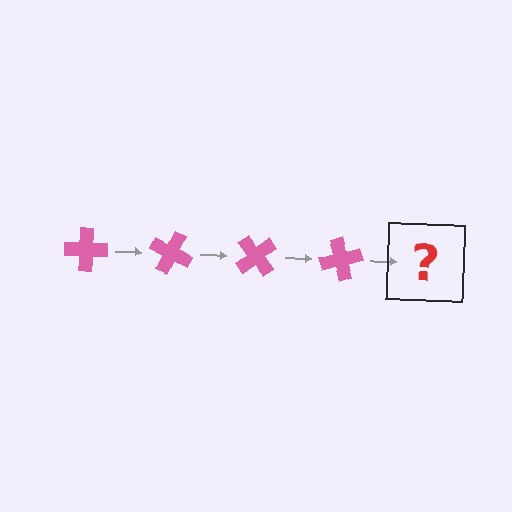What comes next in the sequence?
The next element should be a pink cross rotated 100 degrees.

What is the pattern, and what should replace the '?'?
The pattern is that the cross rotates 25 degrees each step. The '?' should be a pink cross rotated 100 degrees.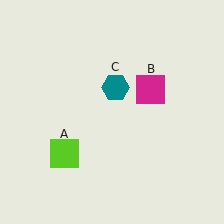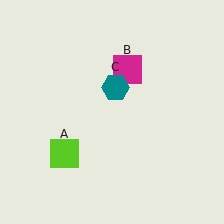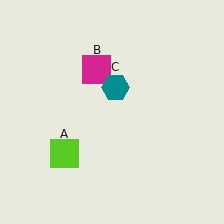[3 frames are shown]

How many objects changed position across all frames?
1 object changed position: magenta square (object B).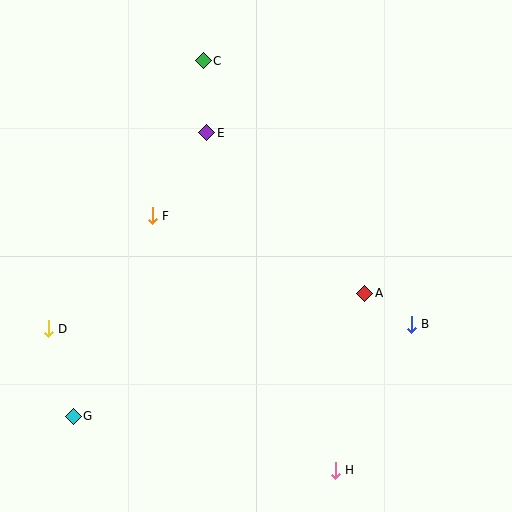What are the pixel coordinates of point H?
Point H is at (335, 470).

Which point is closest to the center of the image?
Point F at (152, 216) is closest to the center.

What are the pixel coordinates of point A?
Point A is at (365, 293).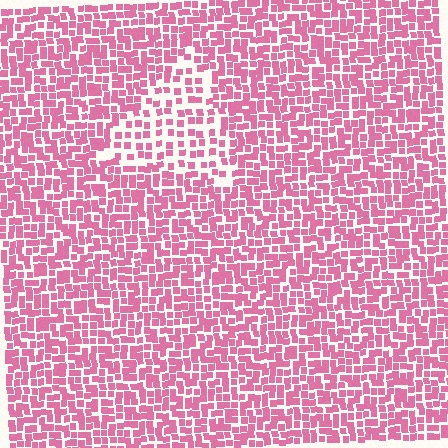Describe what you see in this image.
The image contains small pink elements arranged at two different densities. A triangle-shaped region is visible where the elements are less densely packed than the surrounding area.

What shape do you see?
I see a triangle.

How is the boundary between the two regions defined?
The boundary is defined by a change in element density (approximately 1.9x ratio). All elements are the same color, size, and shape.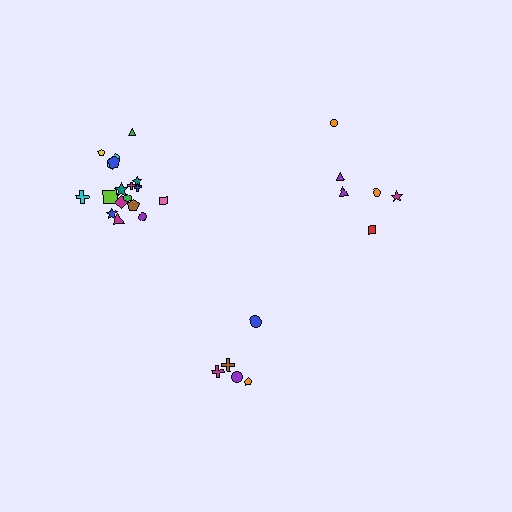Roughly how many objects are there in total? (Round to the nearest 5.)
Roughly 30 objects in total.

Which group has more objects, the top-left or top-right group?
The top-left group.